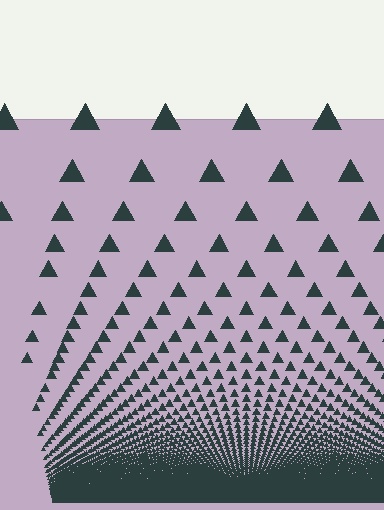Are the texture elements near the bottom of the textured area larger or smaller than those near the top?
Smaller. The gradient is inverted — elements near the bottom are smaller and denser.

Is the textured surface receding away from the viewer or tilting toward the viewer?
The surface appears to tilt toward the viewer. Texture elements get larger and sparser toward the top.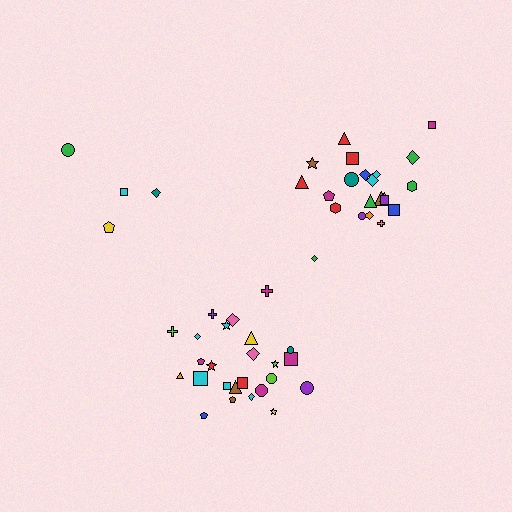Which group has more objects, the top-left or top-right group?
The top-right group.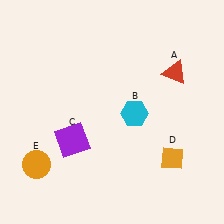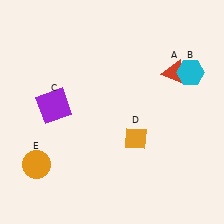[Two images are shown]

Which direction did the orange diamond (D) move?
The orange diamond (D) moved left.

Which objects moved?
The objects that moved are: the cyan hexagon (B), the purple square (C), the orange diamond (D).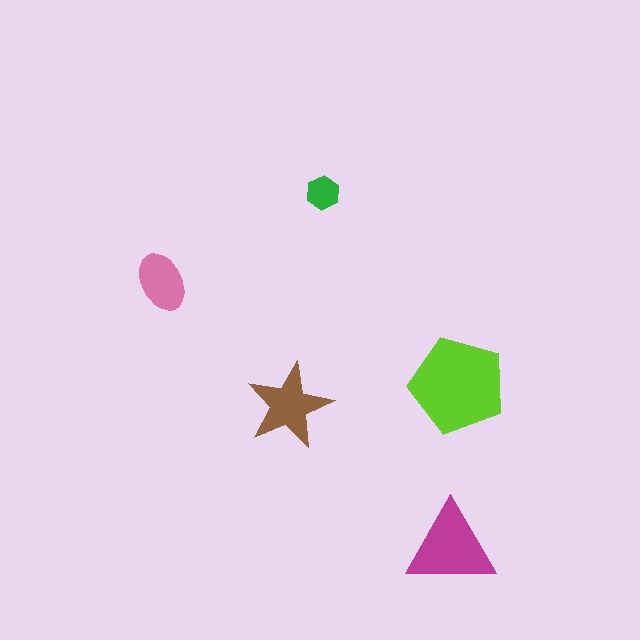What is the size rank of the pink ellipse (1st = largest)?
4th.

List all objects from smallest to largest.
The green hexagon, the pink ellipse, the brown star, the magenta triangle, the lime pentagon.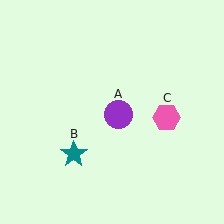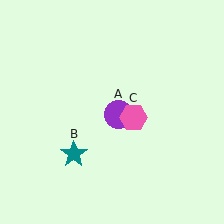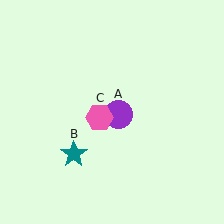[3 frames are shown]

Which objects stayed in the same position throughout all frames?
Purple circle (object A) and teal star (object B) remained stationary.